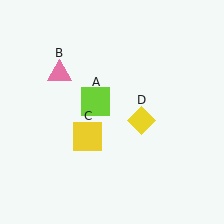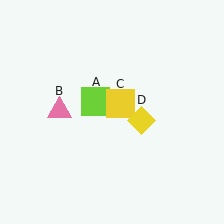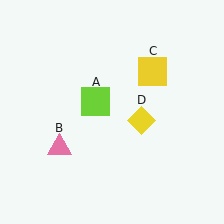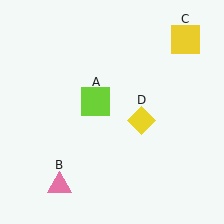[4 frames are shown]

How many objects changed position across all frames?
2 objects changed position: pink triangle (object B), yellow square (object C).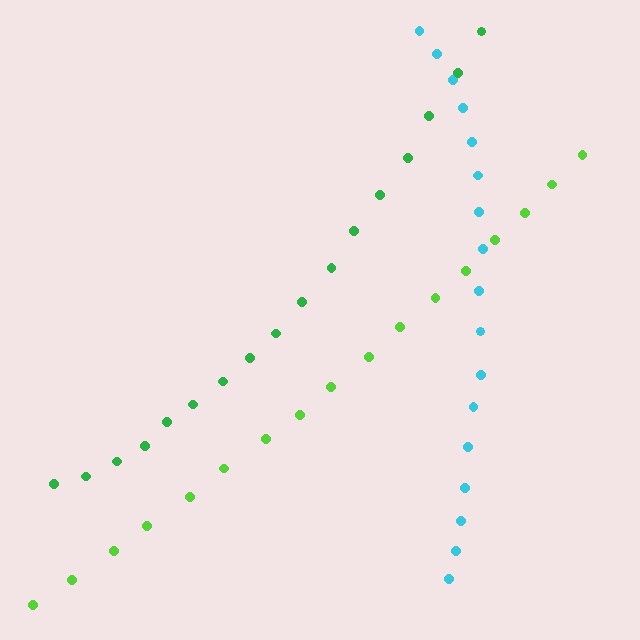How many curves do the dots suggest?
There are 3 distinct paths.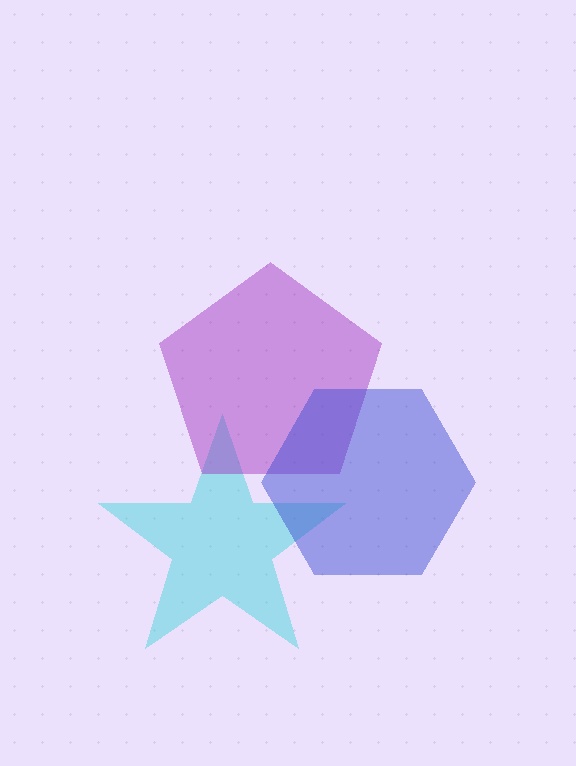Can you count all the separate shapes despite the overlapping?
Yes, there are 3 separate shapes.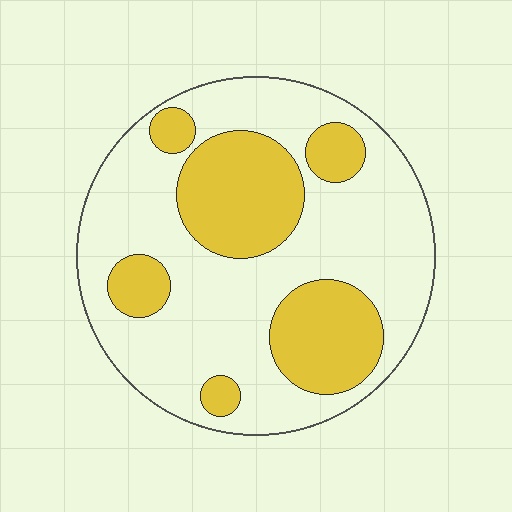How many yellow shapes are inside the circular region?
6.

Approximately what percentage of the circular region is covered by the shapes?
Approximately 30%.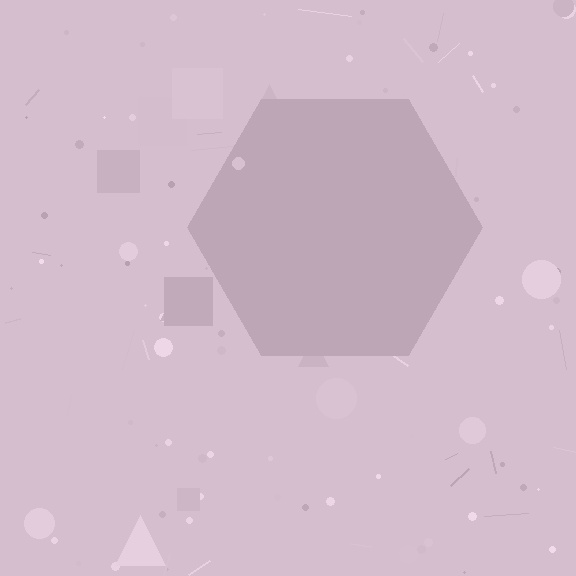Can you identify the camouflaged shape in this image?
The camouflaged shape is a hexagon.